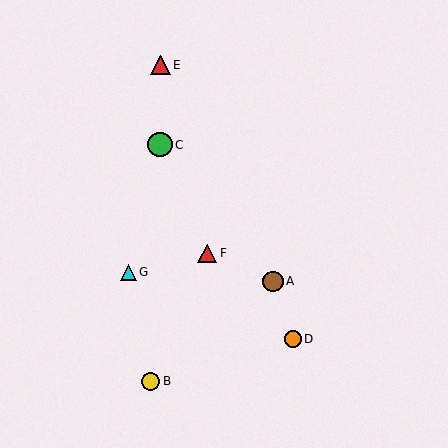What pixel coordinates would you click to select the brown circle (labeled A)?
Click at (273, 281) to select the brown circle A.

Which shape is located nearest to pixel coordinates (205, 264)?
The red triangle (labeled F) at (207, 253) is nearest to that location.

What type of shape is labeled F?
Shape F is a red triangle.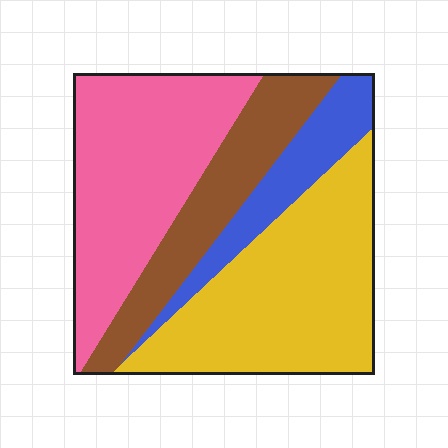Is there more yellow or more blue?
Yellow.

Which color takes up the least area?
Blue, at roughly 15%.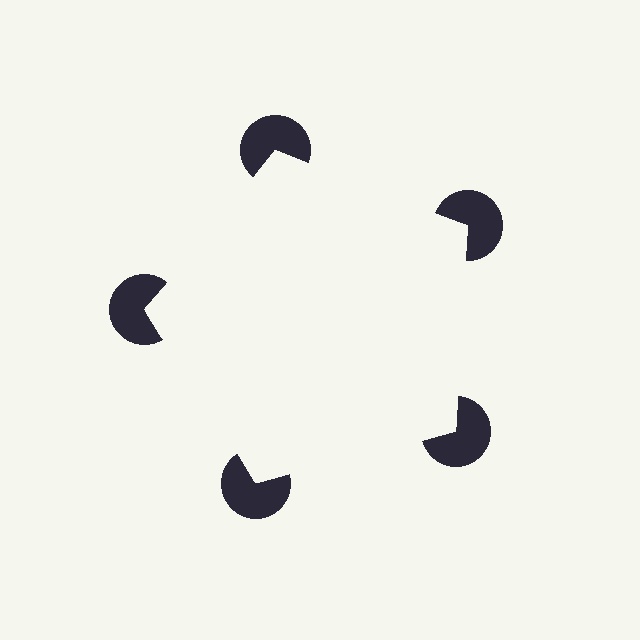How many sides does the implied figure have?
5 sides.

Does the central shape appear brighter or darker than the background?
It typically appears slightly brighter than the background, even though no actual brightness change is drawn.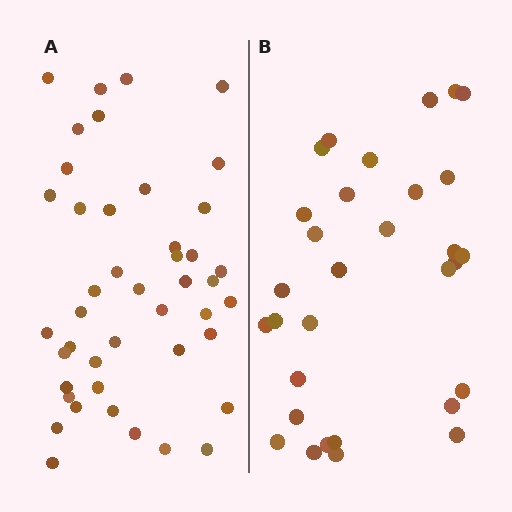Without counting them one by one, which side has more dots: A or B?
Region A (the left region) has more dots.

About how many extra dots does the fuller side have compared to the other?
Region A has approximately 15 more dots than region B.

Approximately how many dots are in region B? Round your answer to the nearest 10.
About 30 dots. (The exact count is 31, which rounds to 30.)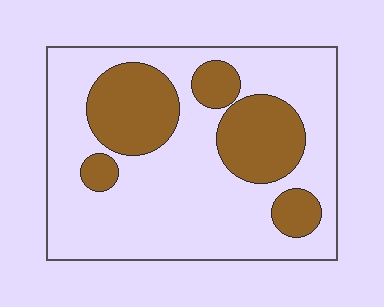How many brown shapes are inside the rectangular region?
5.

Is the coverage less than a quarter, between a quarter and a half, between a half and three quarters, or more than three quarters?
Between a quarter and a half.